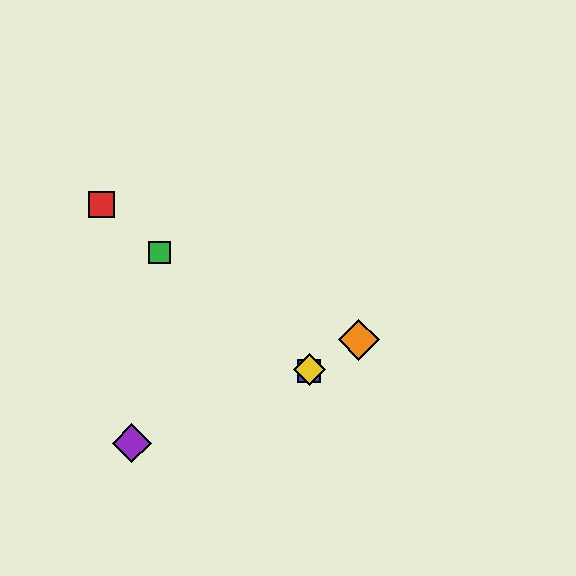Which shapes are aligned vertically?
The blue square, the yellow diamond are aligned vertically.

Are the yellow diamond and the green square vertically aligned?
No, the yellow diamond is at x≈309 and the green square is at x≈160.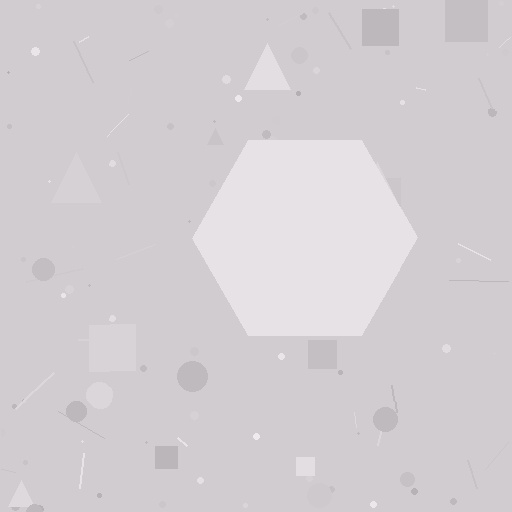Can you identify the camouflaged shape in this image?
The camouflaged shape is a hexagon.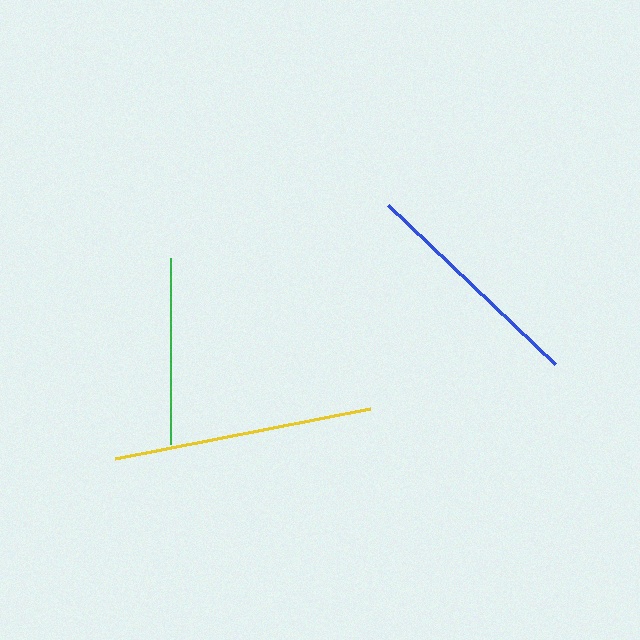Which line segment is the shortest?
The green line is the shortest at approximately 186 pixels.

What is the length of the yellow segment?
The yellow segment is approximately 260 pixels long.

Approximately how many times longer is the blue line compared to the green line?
The blue line is approximately 1.2 times the length of the green line.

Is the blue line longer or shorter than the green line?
The blue line is longer than the green line.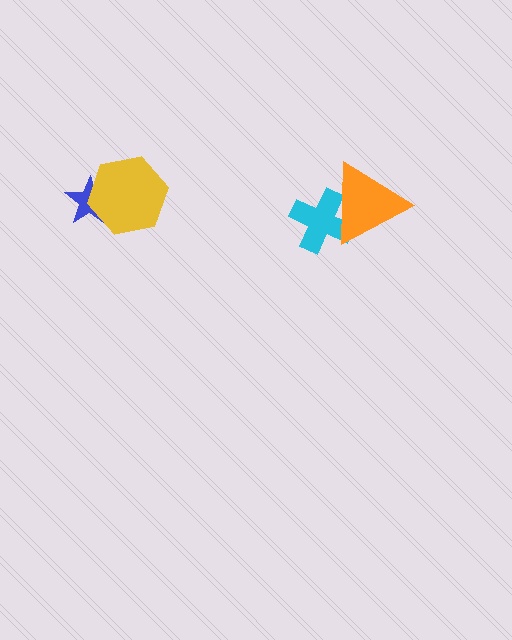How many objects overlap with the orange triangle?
1 object overlaps with the orange triangle.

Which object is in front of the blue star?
The yellow hexagon is in front of the blue star.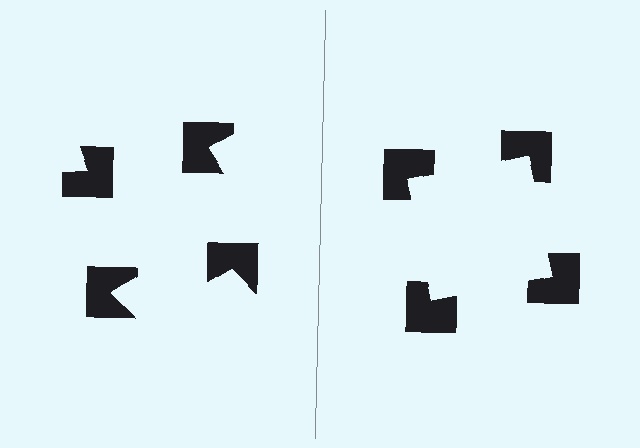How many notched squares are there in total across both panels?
8 — 4 on each side.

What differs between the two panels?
The notched squares are positioned identically on both sides; only the wedge orientations differ. On the right they align to a square; on the left they are misaligned.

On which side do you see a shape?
An illusory square appears on the right side. On the left side the wedge cuts are rotated, so no coherent shape forms.